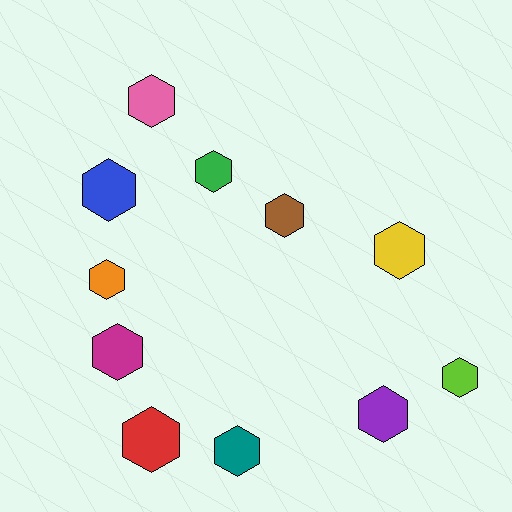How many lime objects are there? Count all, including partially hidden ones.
There is 1 lime object.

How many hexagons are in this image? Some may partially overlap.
There are 11 hexagons.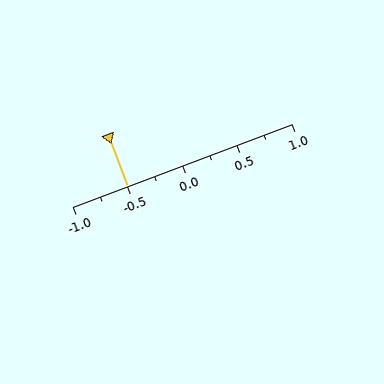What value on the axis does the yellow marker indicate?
The marker indicates approximately -0.5.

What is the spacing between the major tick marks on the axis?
The major ticks are spaced 0.5 apart.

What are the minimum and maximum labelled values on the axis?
The axis runs from -1.0 to 1.0.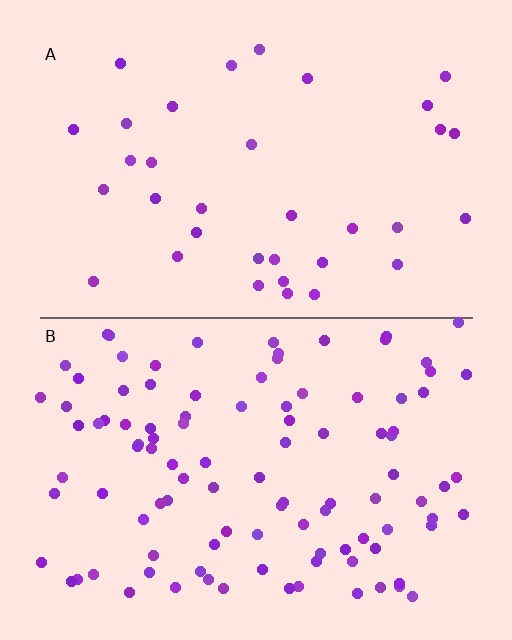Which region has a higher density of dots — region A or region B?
B (the bottom).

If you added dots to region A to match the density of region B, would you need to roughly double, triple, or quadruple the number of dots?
Approximately triple.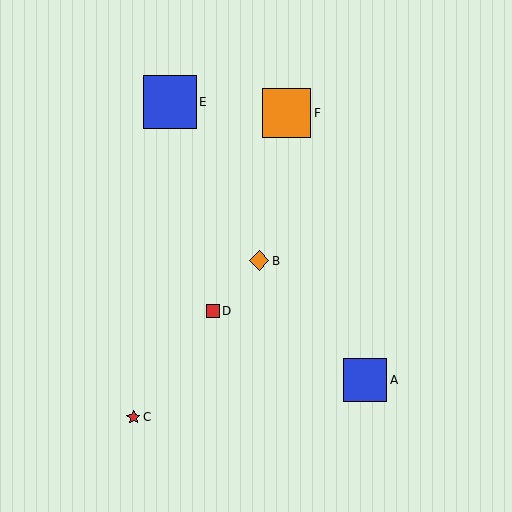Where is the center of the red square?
The center of the red square is at (213, 311).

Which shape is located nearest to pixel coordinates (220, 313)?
The red square (labeled D) at (213, 311) is nearest to that location.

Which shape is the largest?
The blue square (labeled E) is the largest.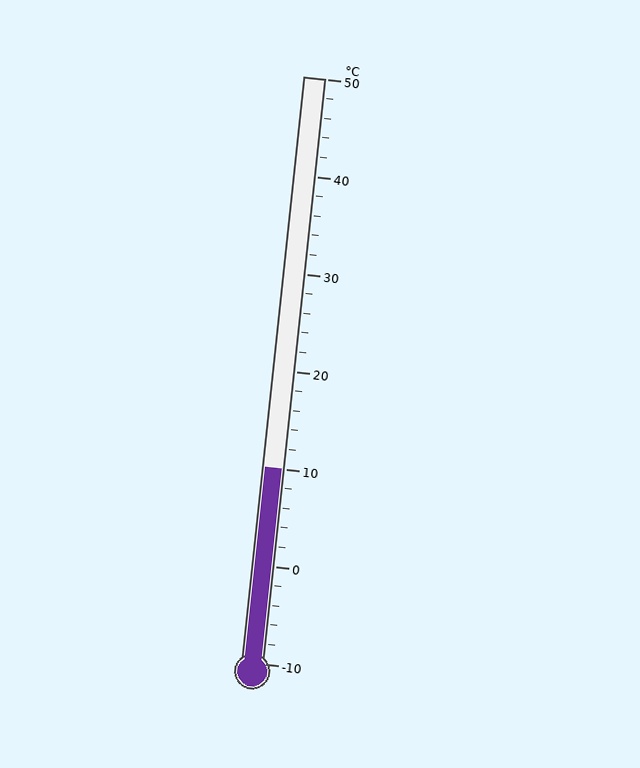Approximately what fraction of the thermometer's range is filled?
The thermometer is filled to approximately 35% of its range.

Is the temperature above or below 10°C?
The temperature is at 10°C.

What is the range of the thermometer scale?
The thermometer scale ranges from -10°C to 50°C.